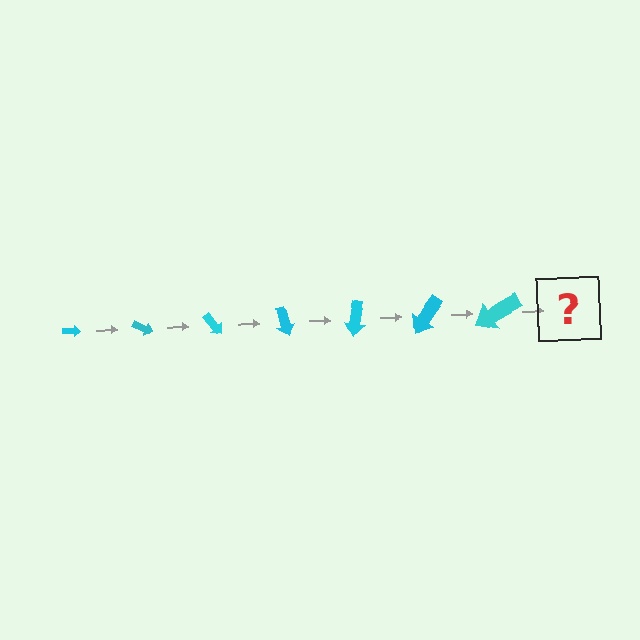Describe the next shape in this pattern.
It should be an arrow, larger than the previous one and rotated 175 degrees from the start.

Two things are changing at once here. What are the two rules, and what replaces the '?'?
The two rules are that the arrow grows larger each step and it rotates 25 degrees each step. The '?' should be an arrow, larger than the previous one and rotated 175 degrees from the start.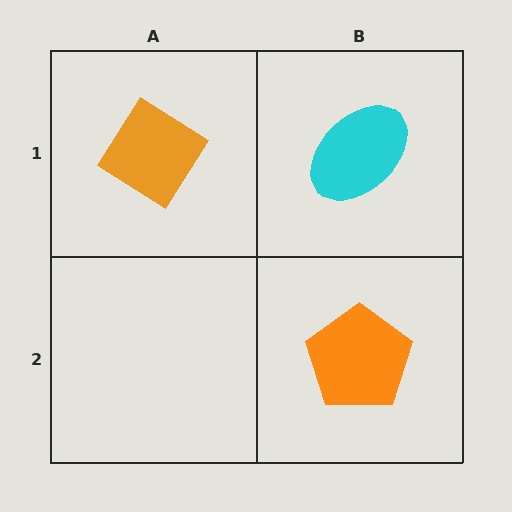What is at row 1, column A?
An orange diamond.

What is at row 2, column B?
An orange pentagon.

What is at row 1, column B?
A cyan ellipse.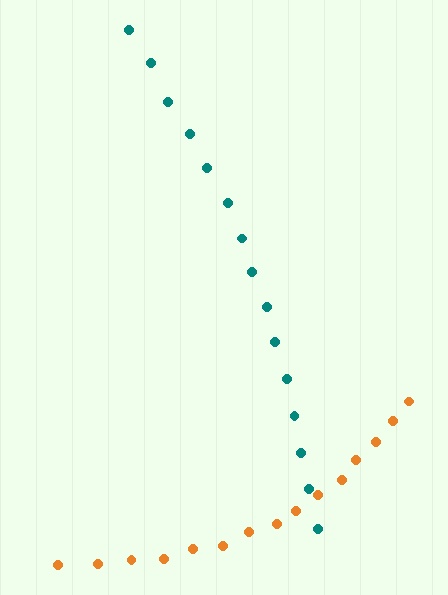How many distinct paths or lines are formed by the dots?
There are 2 distinct paths.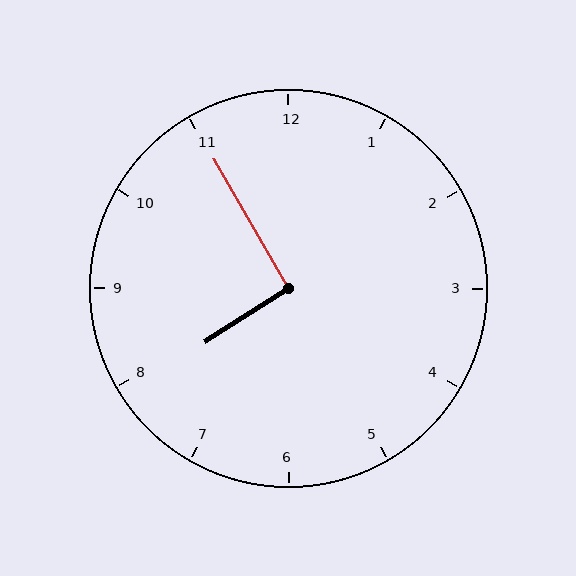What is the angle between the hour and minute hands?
Approximately 92 degrees.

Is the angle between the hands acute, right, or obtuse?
It is right.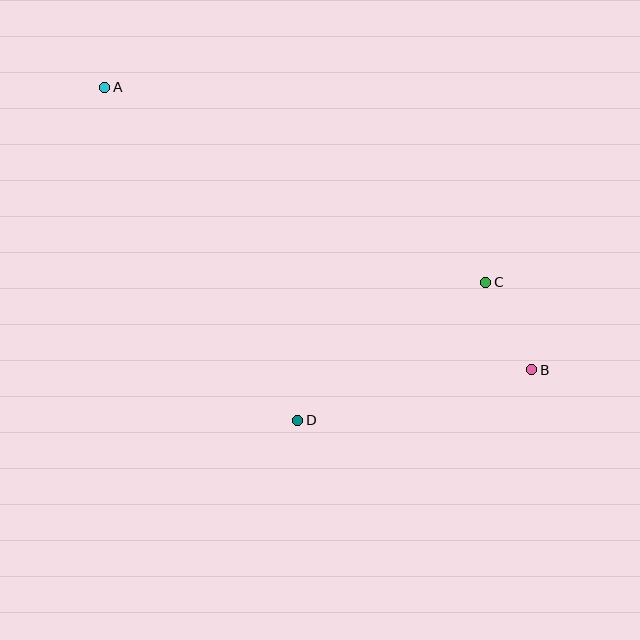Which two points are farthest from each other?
Points A and B are farthest from each other.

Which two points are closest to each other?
Points B and C are closest to each other.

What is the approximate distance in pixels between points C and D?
The distance between C and D is approximately 234 pixels.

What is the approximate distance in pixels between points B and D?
The distance between B and D is approximately 239 pixels.